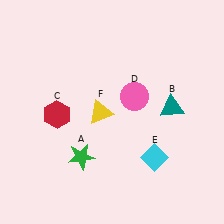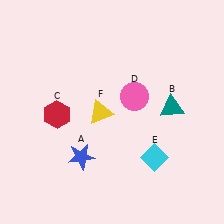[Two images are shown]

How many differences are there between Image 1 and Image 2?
There is 1 difference between the two images.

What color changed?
The star (A) changed from green in Image 1 to blue in Image 2.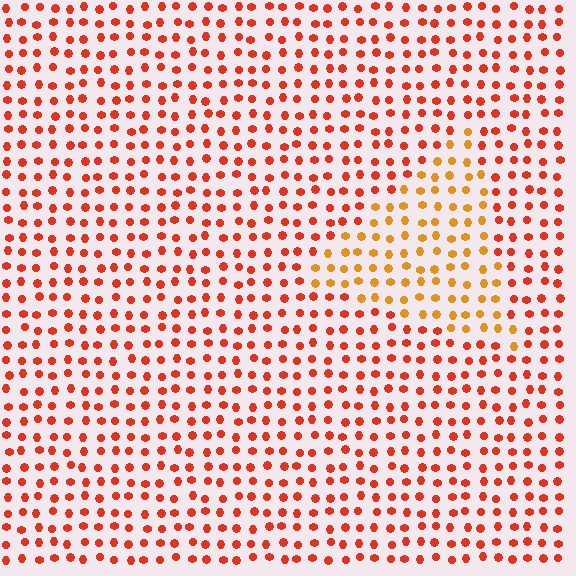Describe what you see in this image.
The image is filled with small red elements in a uniform arrangement. A triangle-shaped region is visible where the elements are tinted to a slightly different hue, forming a subtle color boundary.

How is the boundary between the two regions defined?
The boundary is defined purely by a slight shift in hue (about 31 degrees). Spacing, size, and orientation are identical on both sides.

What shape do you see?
I see a triangle.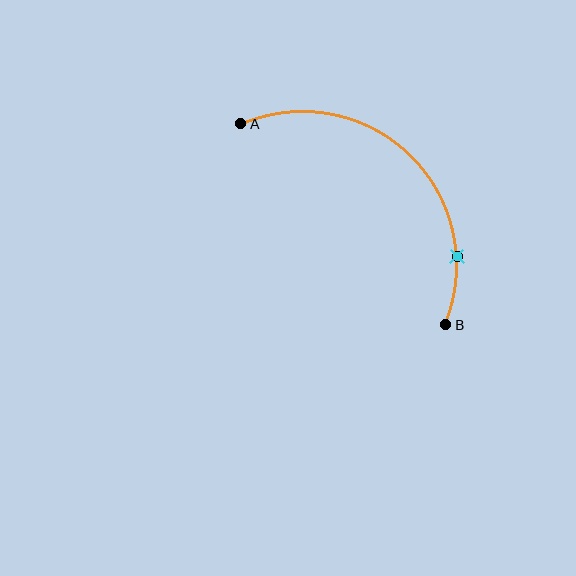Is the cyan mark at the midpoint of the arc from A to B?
No. The cyan mark lies on the arc but is closer to endpoint B. The arc midpoint would be at the point on the curve equidistant along the arc from both A and B.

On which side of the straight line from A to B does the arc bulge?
The arc bulges above and to the right of the straight line connecting A and B.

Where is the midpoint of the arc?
The arc midpoint is the point on the curve farthest from the straight line joining A and B. It sits above and to the right of that line.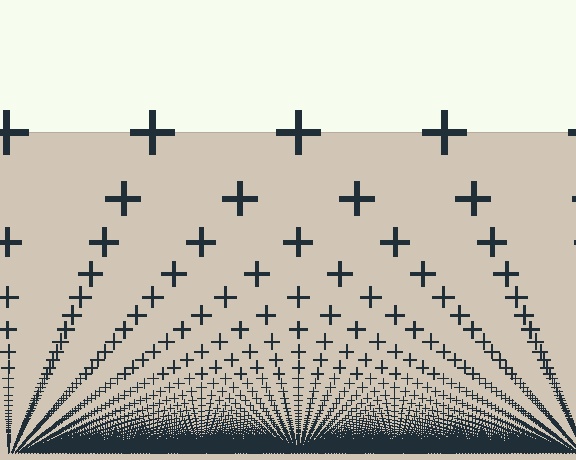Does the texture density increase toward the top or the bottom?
Density increases toward the bottom.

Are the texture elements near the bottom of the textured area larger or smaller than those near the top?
Smaller. The gradient is inverted — elements near the bottom are smaller and denser.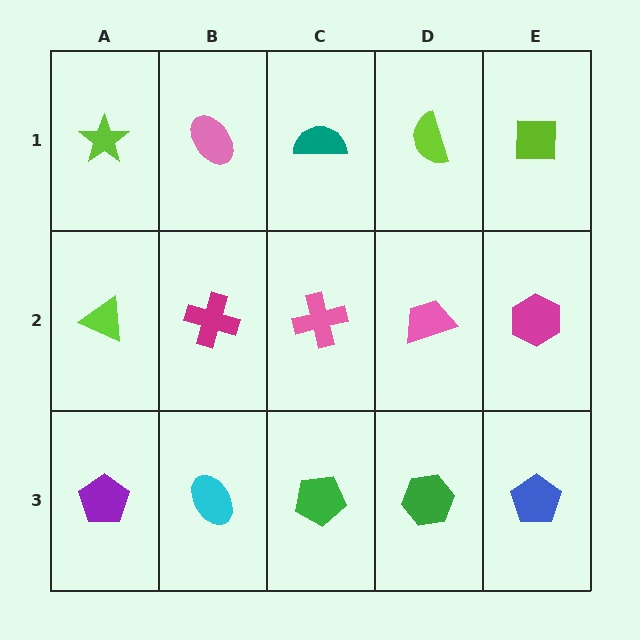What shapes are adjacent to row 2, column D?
A lime semicircle (row 1, column D), a green hexagon (row 3, column D), a pink cross (row 2, column C), a magenta hexagon (row 2, column E).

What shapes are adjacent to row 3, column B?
A magenta cross (row 2, column B), a purple pentagon (row 3, column A), a green pentagon (row 3, column C).